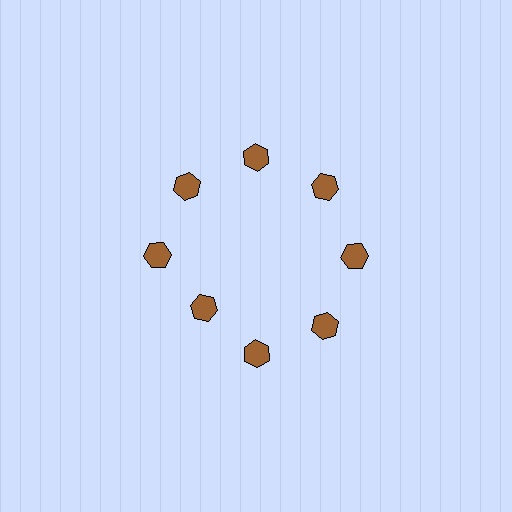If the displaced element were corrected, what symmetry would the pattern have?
It would have 8-fold rotational symmetry — the pattern would map onto itself every 45 degrees.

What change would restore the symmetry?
The symmetry would be restored by moving it outward, back onto the ring so that all 8 hexagons sit at equal angles and equal distance from the center.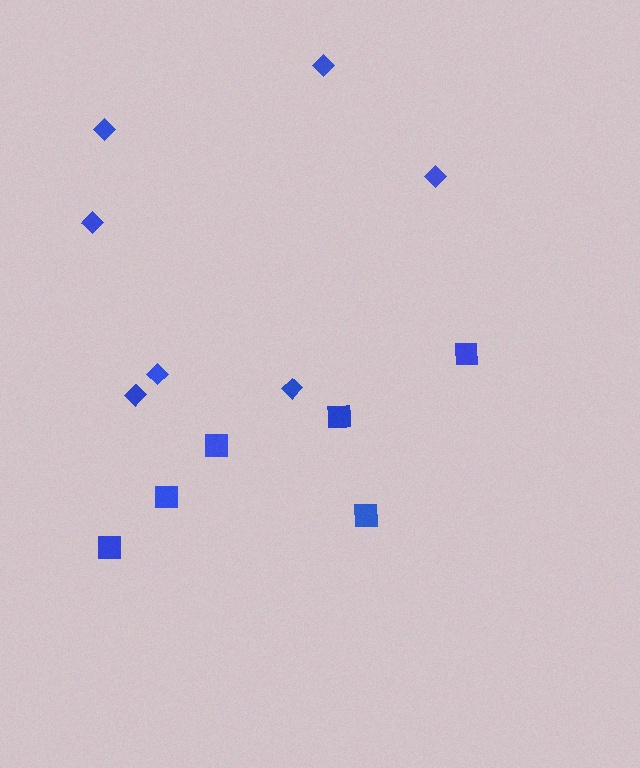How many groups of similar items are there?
There are 2 groups: one group of diamonds (7) and one group of squares (6).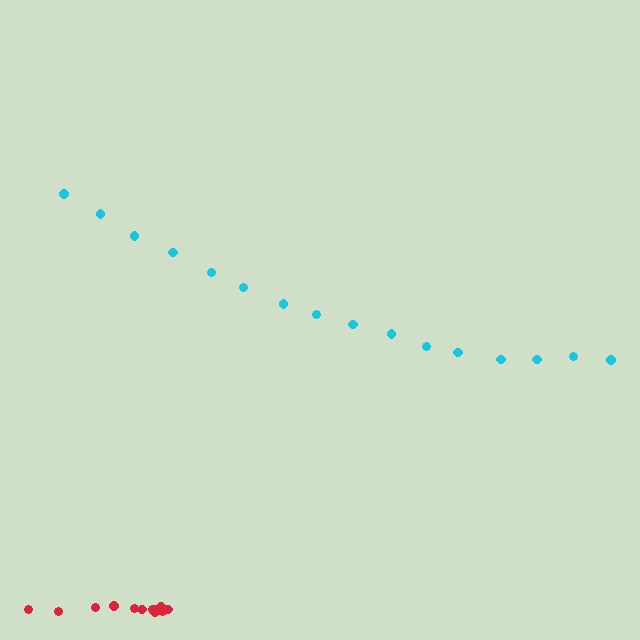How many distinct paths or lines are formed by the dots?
There are 2 distinct paths.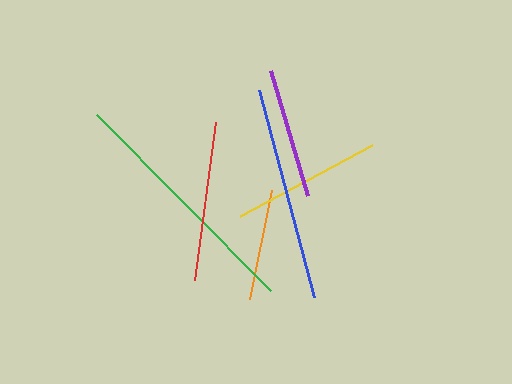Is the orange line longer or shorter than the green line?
The green line is longer than the orange line.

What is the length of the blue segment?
The blue segment is approximately 214 pixels long.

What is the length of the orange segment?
The orange segment is approximately 111 pixels long.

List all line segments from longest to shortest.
From longest to shortest: green, blue, red, yellow, purple, orange.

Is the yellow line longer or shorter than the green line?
The green line is longer than the yellow line.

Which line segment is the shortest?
The orange line is the shortest at approximately 111 pixels.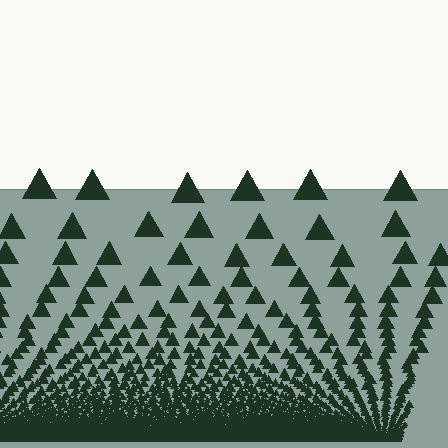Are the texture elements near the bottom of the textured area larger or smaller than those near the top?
Smaller. The gradient is inverted — elements near the bottom are smaller and denser.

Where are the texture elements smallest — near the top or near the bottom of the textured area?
Near the bottom.